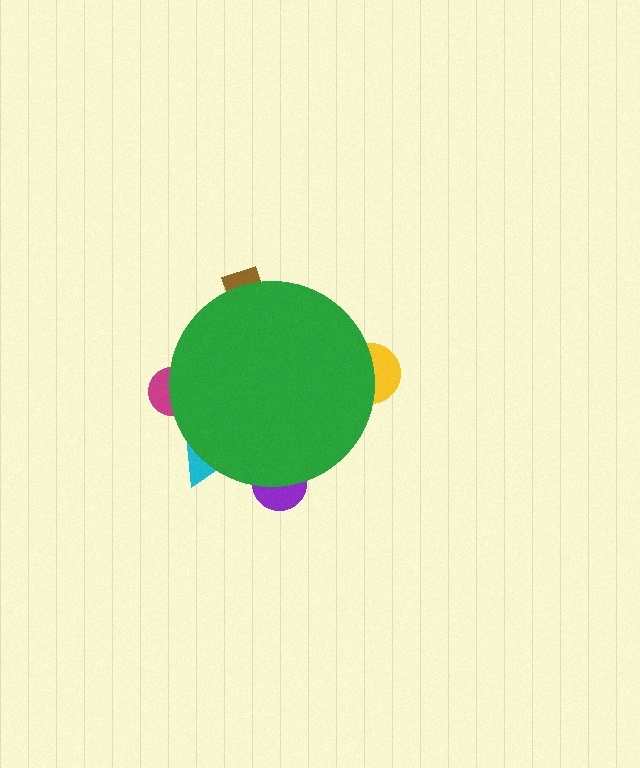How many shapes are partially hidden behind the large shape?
5 shapes are partially hidden.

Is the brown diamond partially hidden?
Yes, the brown diamond is partially hidden behind the green circle.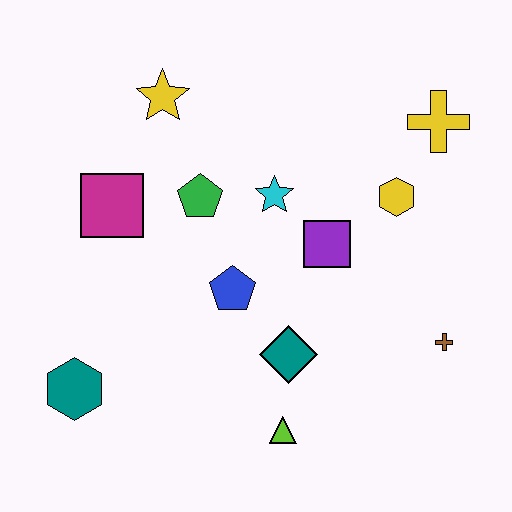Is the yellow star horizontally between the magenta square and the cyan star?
Yes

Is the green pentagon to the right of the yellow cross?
No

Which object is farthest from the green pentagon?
The brown cross is farthest from the green pentagon.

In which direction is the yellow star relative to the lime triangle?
The yellow star is above the lime triangle.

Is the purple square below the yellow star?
Yes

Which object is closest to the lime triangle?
The teal diamond is closest to the lime triangle.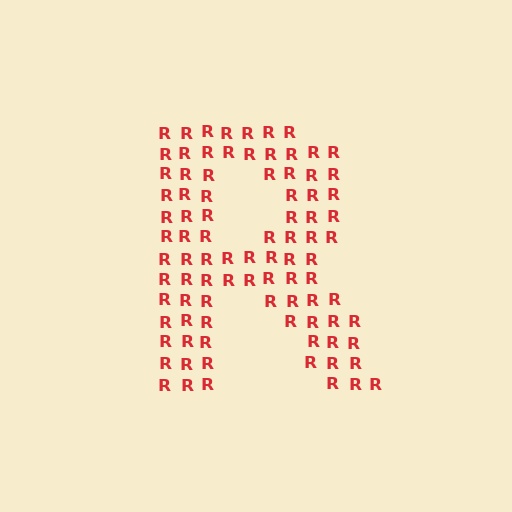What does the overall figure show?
The overall figure shows the letter R.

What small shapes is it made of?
It is made of small letter R's.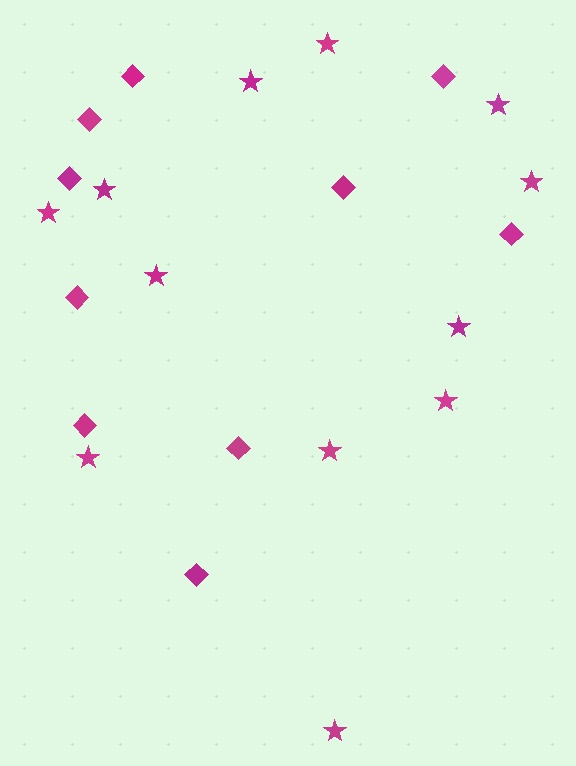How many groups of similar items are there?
There are 2 groups: one group of diamonds (10) and one group of stars (12).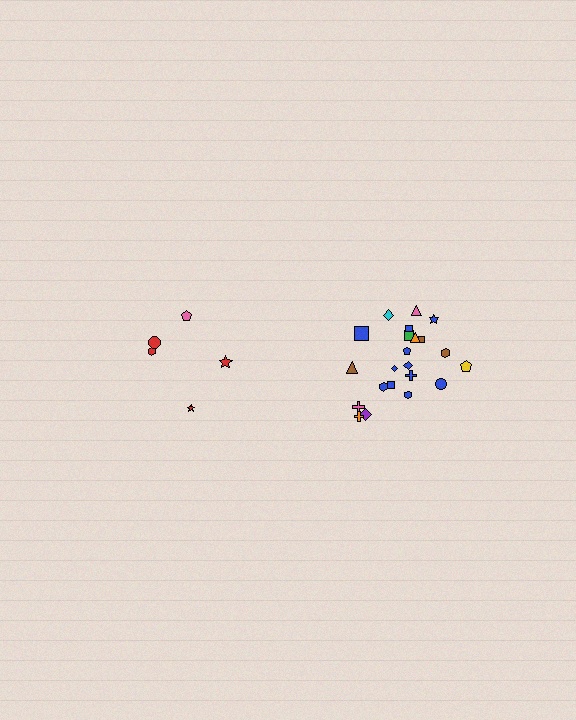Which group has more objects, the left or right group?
The right group.